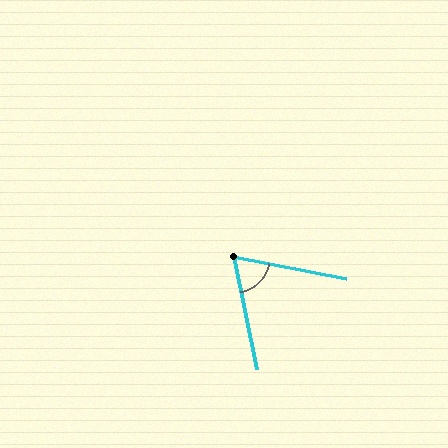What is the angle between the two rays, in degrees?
Approximately 67 degrees.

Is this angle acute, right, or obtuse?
It is acute.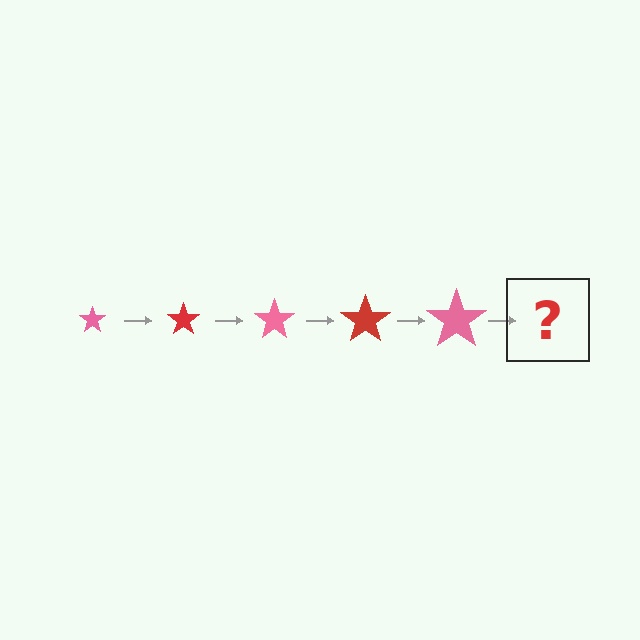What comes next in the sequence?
The next element should be a red star, larger than the previous one.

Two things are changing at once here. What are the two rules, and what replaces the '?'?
The two rules are that the star grows larger each step and the color cycles through pink and red. The '?' should be a red star, larger than the previous one.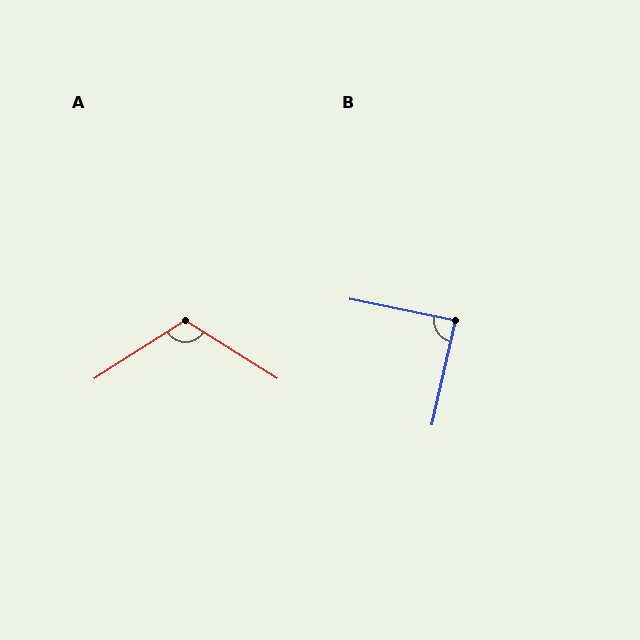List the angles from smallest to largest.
B (89°), A (115°).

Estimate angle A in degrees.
Approximately 115 degrees.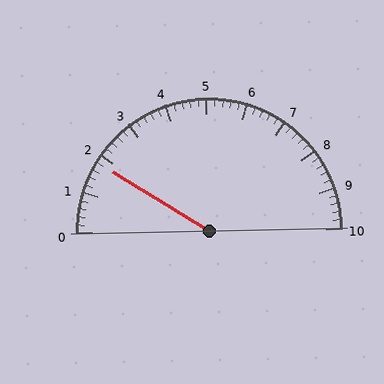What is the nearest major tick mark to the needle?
The nearest major tick mark is 2.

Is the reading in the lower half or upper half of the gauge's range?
The reading is in the lower half of the range (0 to 10).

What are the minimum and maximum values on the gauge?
The gauge ranges from 0 to 10.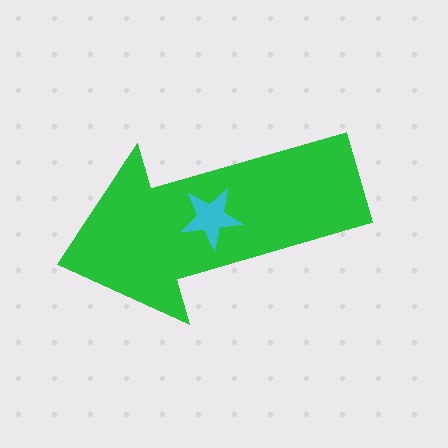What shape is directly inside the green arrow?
The cyan star.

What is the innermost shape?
The cyan star.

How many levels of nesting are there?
2.